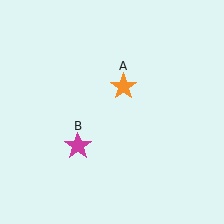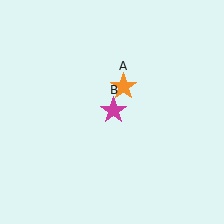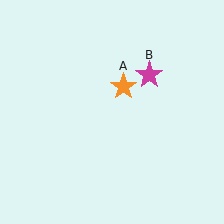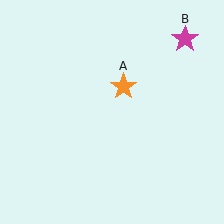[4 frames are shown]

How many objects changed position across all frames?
1 object changed position: magenta star (object B).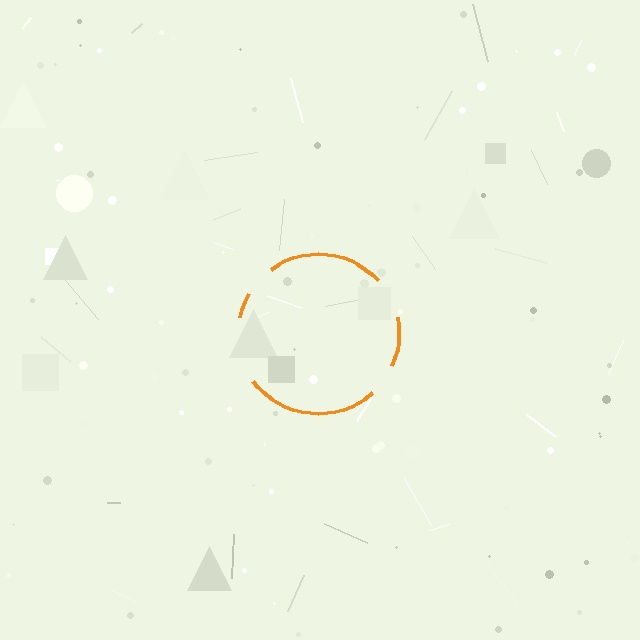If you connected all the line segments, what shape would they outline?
They would outline a circle.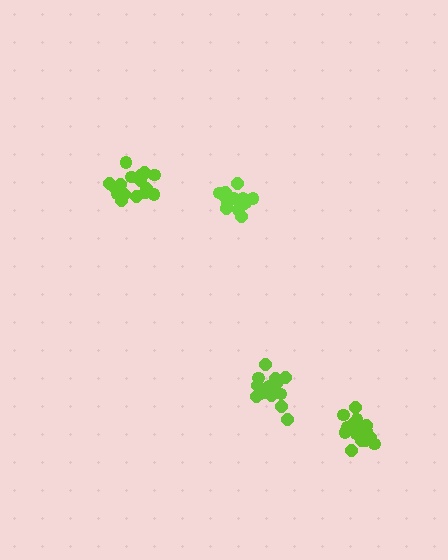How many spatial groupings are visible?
There are 4 spatial groupings.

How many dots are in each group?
Group 1: 14 dots, Group 2: 15 dots, Group 3: 20 dots, Group 4: 19 dots (68 total).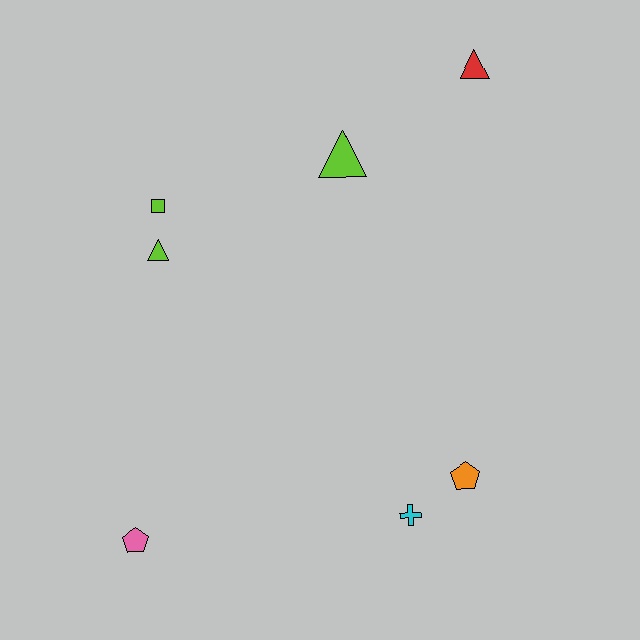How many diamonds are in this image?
There are no diamonds.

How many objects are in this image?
There are 7 objects.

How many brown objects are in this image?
There are no brown objects.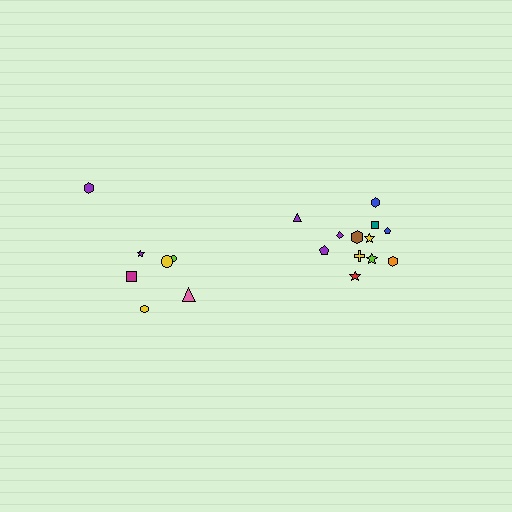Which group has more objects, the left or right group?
The right group.